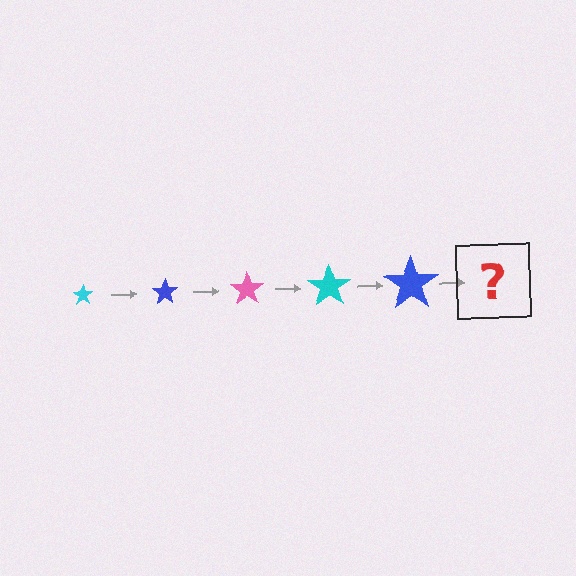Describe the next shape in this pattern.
It should be a pink star, larger than the previous one.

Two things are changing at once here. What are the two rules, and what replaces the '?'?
The two rules are that the star grows larger each step and the color cycles through cyan, blue, and pink. The '?' should be a pink star, larger than the previous one.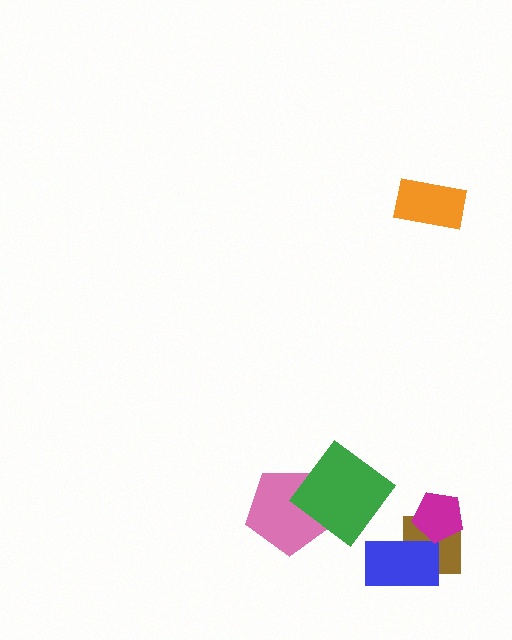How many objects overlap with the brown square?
2 objects overlap with the brown square.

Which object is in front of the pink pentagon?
The green diamond is in front of the pink pentagon.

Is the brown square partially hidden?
Yes, it is partially covered by another shape.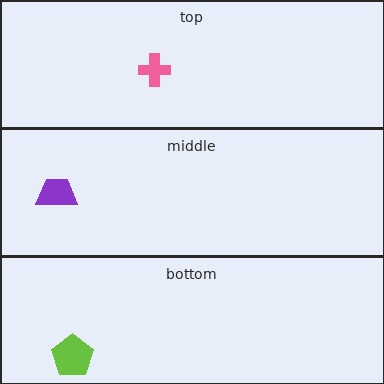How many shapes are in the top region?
1.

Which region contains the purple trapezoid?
The middle region.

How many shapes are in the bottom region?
1.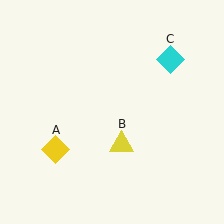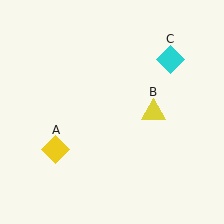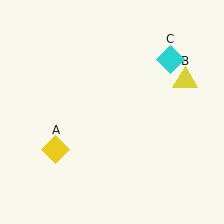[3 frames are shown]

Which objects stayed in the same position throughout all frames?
Yellow diamond (object A) and cyan diamond (object C) remained stationary.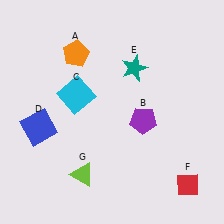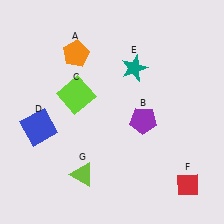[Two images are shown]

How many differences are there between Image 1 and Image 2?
There is 1 difference between the two images.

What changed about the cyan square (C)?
In Image 1, C is cyan. In Image 2, it changed to lime.